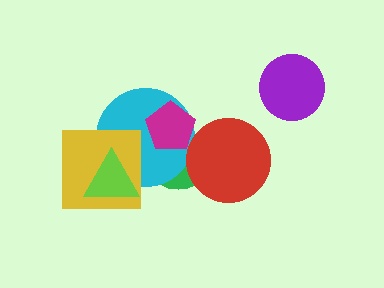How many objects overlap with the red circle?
1 object overlaps with the red circle.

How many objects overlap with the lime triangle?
2 objects overlap with the lime triangle.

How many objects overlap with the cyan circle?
4 objects overlap with the cyan circle.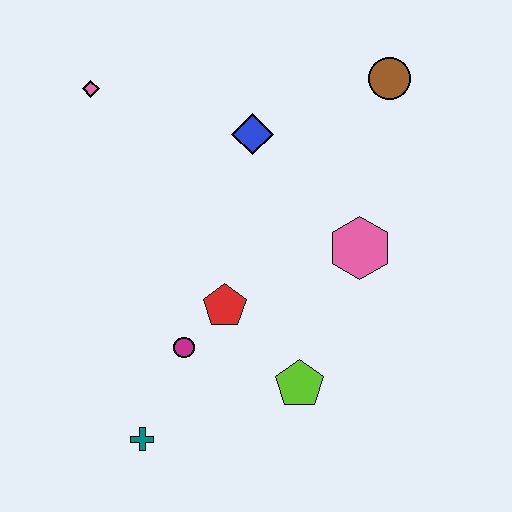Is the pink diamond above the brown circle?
No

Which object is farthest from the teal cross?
The brown circle is farthest from the teal cross.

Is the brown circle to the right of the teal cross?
Yes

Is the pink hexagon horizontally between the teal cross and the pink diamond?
No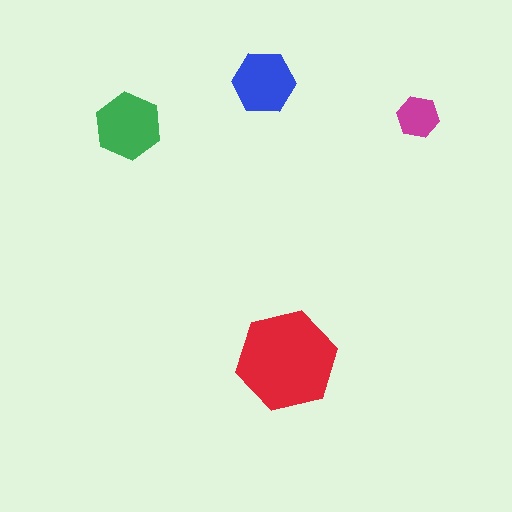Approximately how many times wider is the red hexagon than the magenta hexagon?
About 2.5 times wider.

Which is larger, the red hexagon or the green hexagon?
The red one.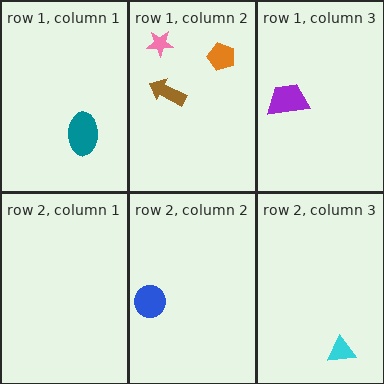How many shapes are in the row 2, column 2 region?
1.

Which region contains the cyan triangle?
The row 2, column 3 region.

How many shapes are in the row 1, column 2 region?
3.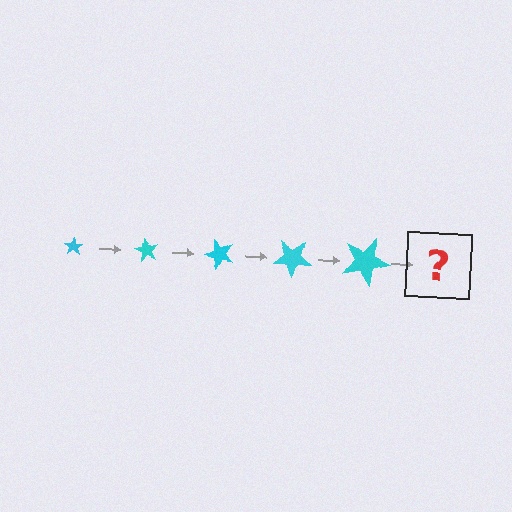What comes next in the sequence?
The next element should be a star, larger than the previous one and rotated 300 degrees from the start.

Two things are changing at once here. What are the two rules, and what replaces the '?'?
The two rules are that the star grows larger each step and it rotates 60 degrees each step. The '?' should be a star, larger than the previous one and rotated 300 degrees from the start.